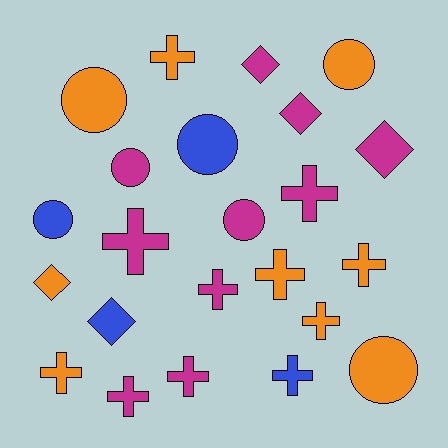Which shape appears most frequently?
Cross, with 11 objects.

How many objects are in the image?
There are 23 objects.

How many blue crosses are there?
There is 1 blue cross.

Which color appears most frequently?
Magenta, with 10 objects.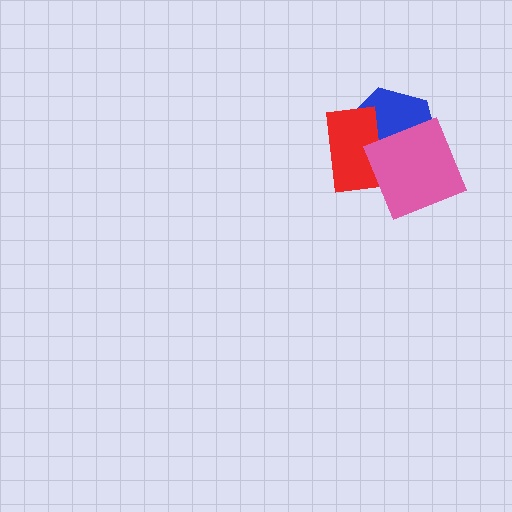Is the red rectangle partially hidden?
Yes, it is partially covered by another shape.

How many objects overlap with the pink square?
2 objects overlap with the pink square.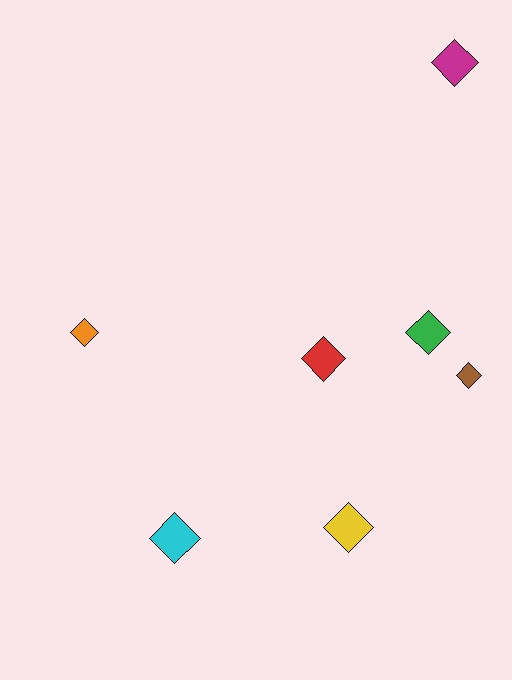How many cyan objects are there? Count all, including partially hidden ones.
There is 1 cyan object.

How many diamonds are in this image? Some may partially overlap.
There are 7 diamonds.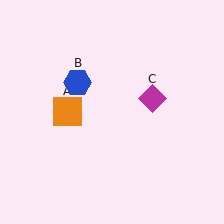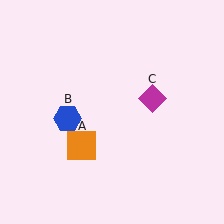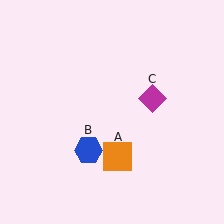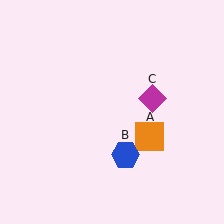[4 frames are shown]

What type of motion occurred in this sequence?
The orange square (object A), blue hexagon (object B) rotated counterclockwise around the center of the scene.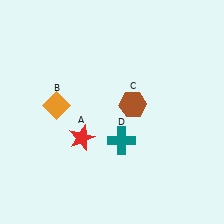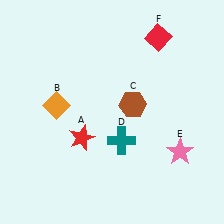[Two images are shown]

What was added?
A pink star (E), a red diamond (F) were added in Image 2.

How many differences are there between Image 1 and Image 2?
There are 2 differences between the two images.